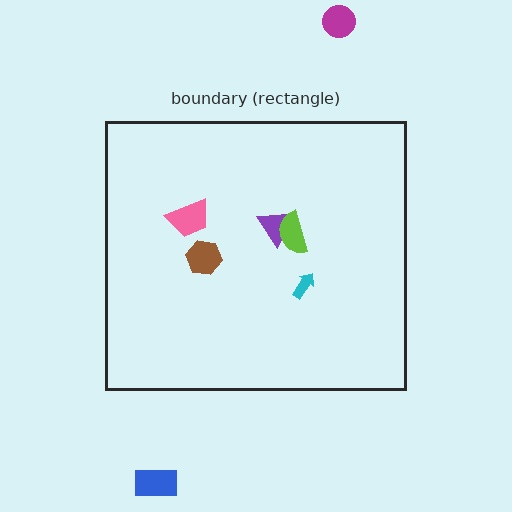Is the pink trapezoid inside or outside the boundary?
Inside.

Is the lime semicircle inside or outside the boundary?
Inside.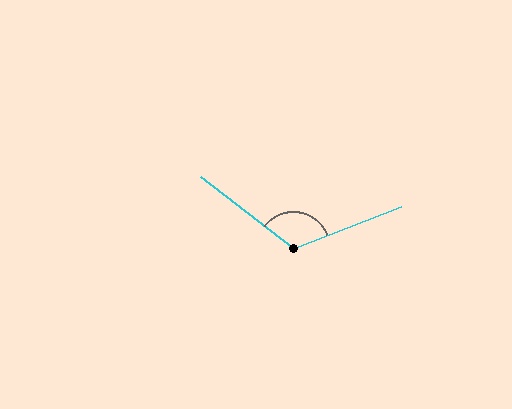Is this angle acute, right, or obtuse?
It is obtuse.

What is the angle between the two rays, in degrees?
Approximately 121 degrees.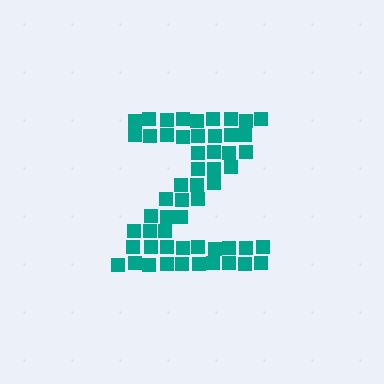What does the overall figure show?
The overall figure shows the letter Z.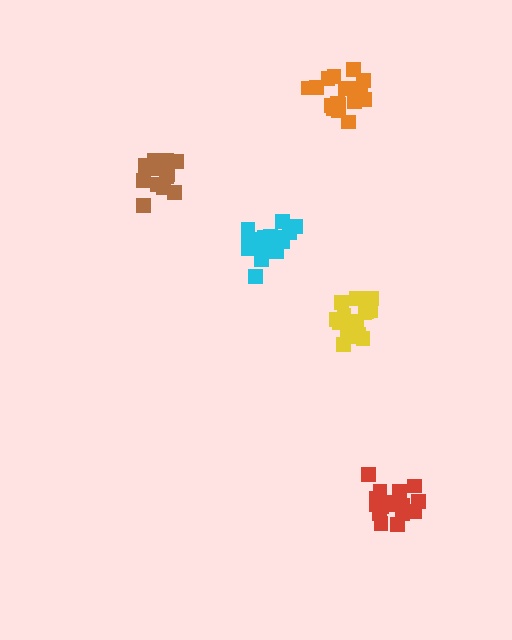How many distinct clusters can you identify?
There are 5 distinct clusters.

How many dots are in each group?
Group 1: 17 dots, Group 2: 20 dots, Group 3: 20 dots, Group 4: 15 dots, Group 5: 18 dots (90 total).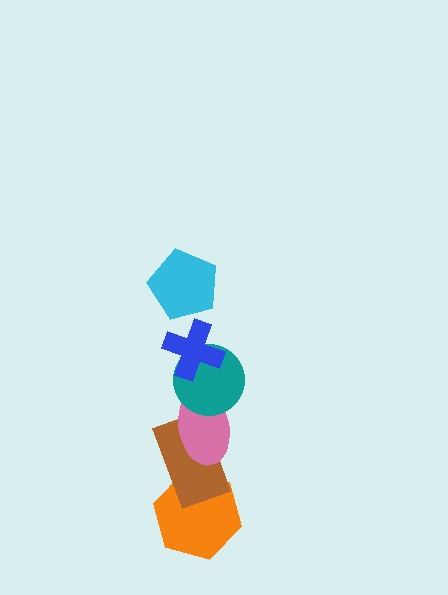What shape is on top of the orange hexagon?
The brown rectangle is on top of the orange hexagon.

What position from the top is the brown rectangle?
The brown rectangle is 5th from the top.